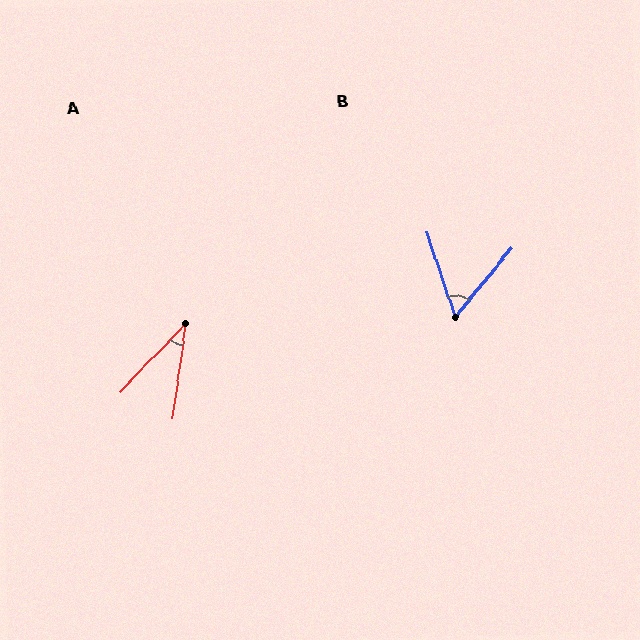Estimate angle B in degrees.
Approximately 58 degrees.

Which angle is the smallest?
A, at approximately 36 degrees.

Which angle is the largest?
B, at approximately 58 degrees.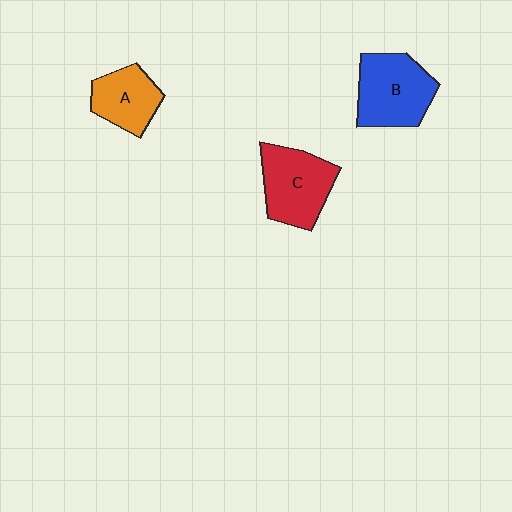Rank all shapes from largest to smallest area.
From largest to smallest: B (blue), C (red), A (orange).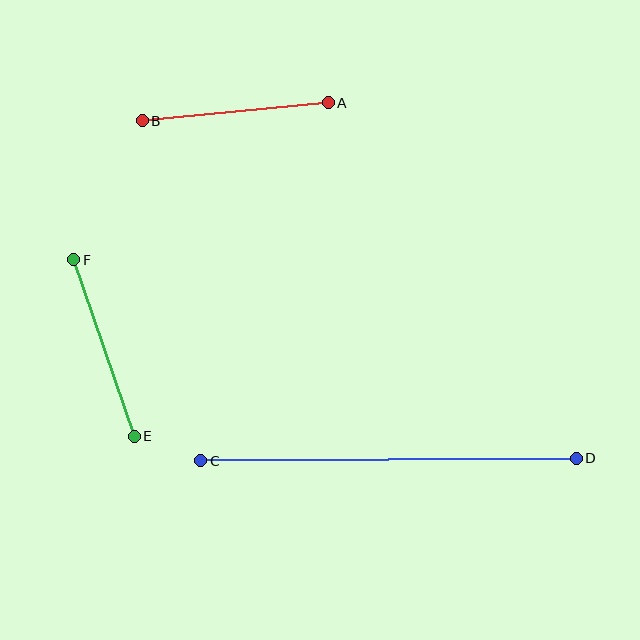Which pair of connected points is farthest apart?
Points C and D are farthest apart.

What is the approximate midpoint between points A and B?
The midpoint is at approximately (235, 112) pixels.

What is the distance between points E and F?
The distance is approximately 186 pixels.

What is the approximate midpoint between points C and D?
The midpoint is at approximately (388, 460) pixels.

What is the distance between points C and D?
The distance is approximately 376 pixels.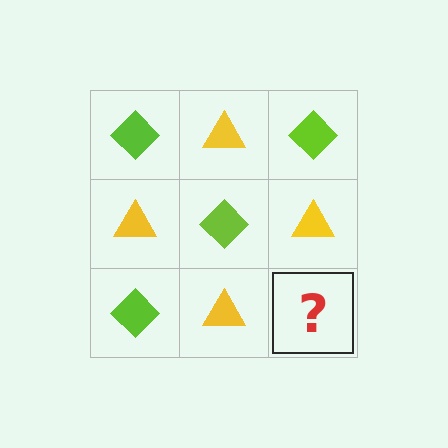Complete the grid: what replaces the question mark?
The question mark should be replaced with a lime diamond.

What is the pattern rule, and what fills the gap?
The rule is that it alternates lime diamond and yellow triangle in a checkerboard pattern. The gap should be filled with a lime diamond.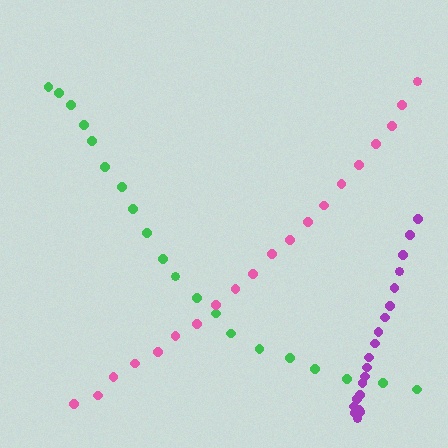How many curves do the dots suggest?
There are 3 distinct paths.